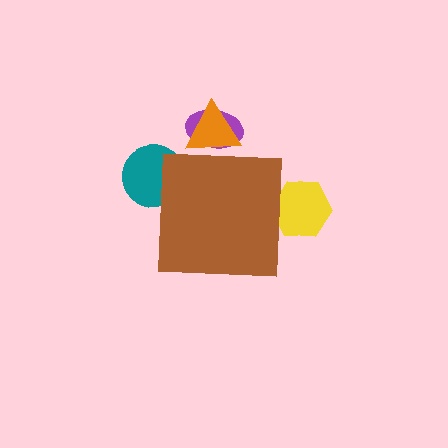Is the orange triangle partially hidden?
Yes, the orange triangle is partially hidden behind the brown square.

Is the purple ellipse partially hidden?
Yes, the purple ellipse is partially hidden behind the brown square.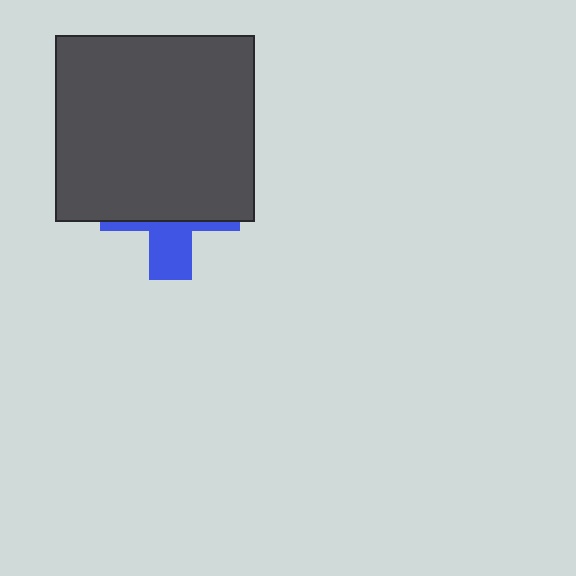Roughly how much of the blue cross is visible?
A small part of it is visible (roughly 34%).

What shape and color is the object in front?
The object in front is a dark gray rectangle.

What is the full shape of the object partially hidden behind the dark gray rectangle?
The partially hidden object is a blue cross.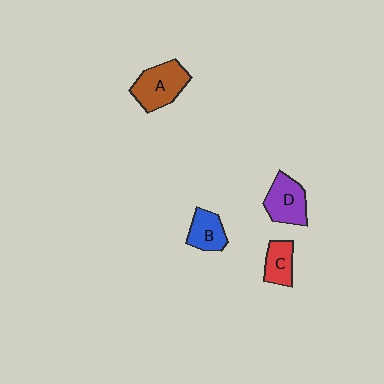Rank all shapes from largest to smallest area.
From largest to smallest: A (brown), D (purple), B (blue), C (red).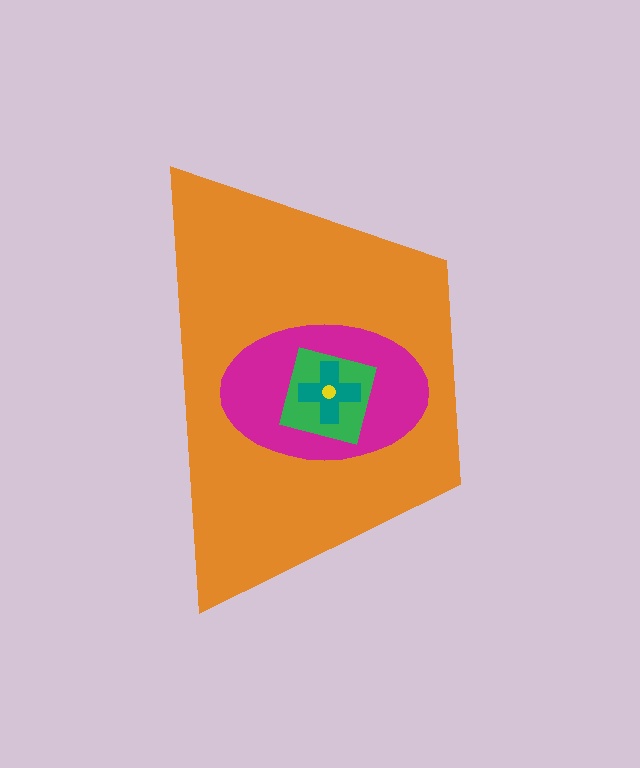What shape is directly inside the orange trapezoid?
The magenta ellipse.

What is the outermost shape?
The orange trapezoid.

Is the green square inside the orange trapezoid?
Yes.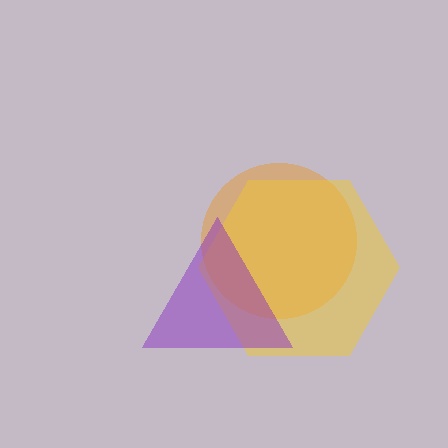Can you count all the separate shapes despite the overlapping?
Yes, there are 3 separate shapes.